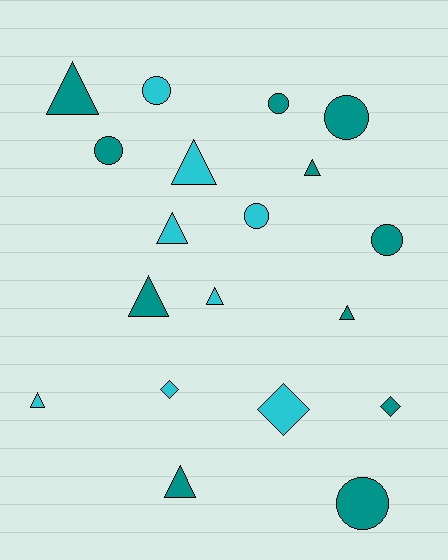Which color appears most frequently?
Teal, with 11 objects.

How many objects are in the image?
There are 19 objects.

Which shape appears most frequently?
Triangle, with 9 objects.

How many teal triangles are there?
There are 5 teal triangles.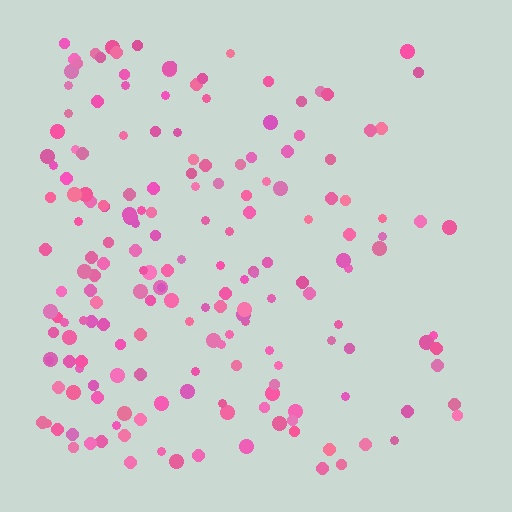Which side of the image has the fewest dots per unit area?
The right.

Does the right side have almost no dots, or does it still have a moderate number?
Still a moderate number, just noticeably fewer than the left.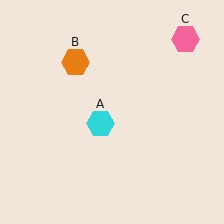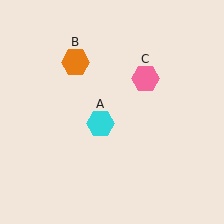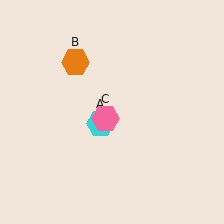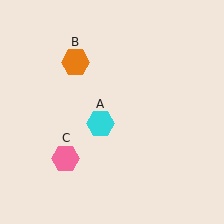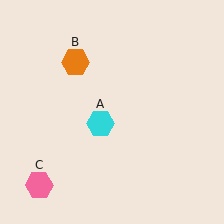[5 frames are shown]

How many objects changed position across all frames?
1 object changed position: pink hexagon (object C).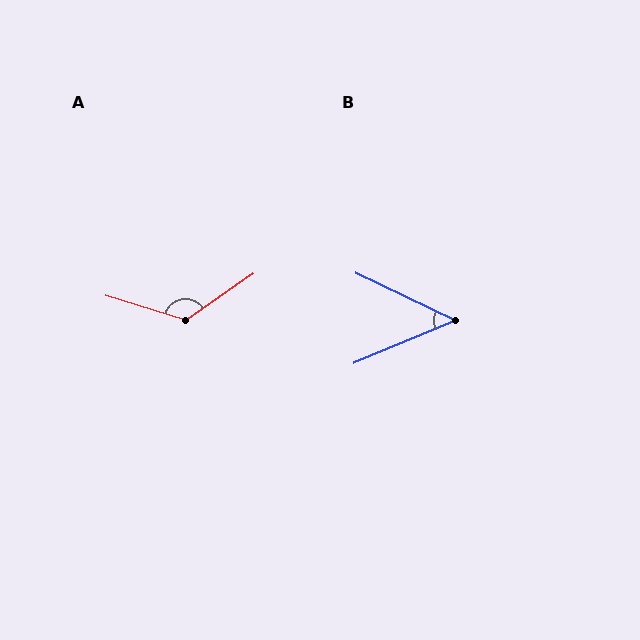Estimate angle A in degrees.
Approximately 128 degrees.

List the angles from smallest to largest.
B (48°), A (128°).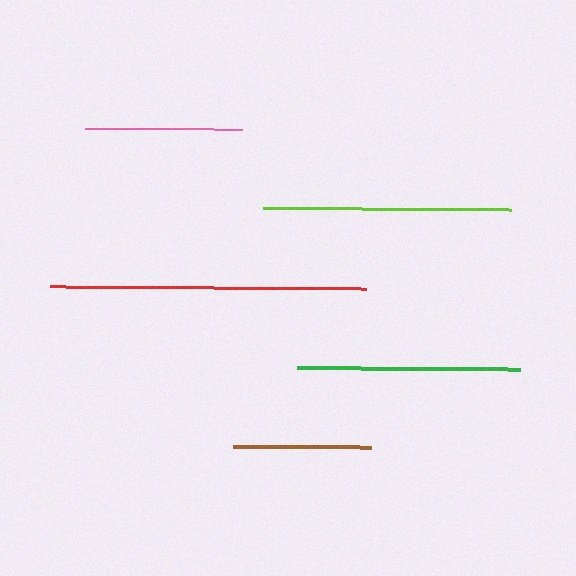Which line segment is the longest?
The red line is the longest at approximately 316 pixels.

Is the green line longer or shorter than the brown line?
The green line is longer than the brown line.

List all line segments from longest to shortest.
From longest to shortest: red, lime, green, pink, brown.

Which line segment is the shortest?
The brown line is the shortest at approximately 138 pixels.